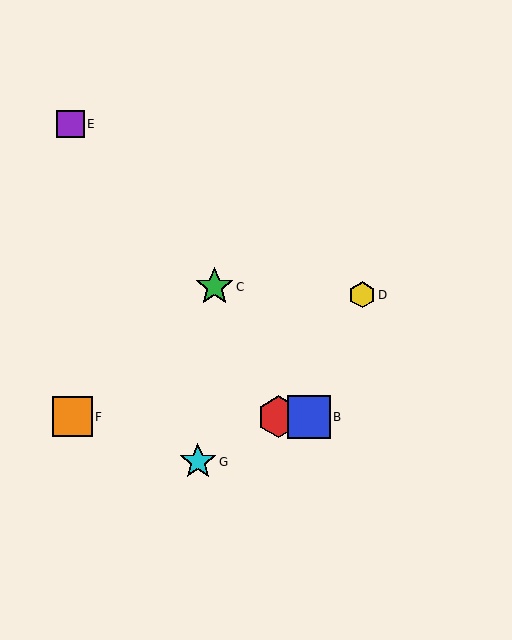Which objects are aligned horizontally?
Objects A, B, F are aligned horizontally.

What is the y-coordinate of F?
Object F is at y≈417.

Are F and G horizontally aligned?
No, F is at y≈417 and G is at y≈462.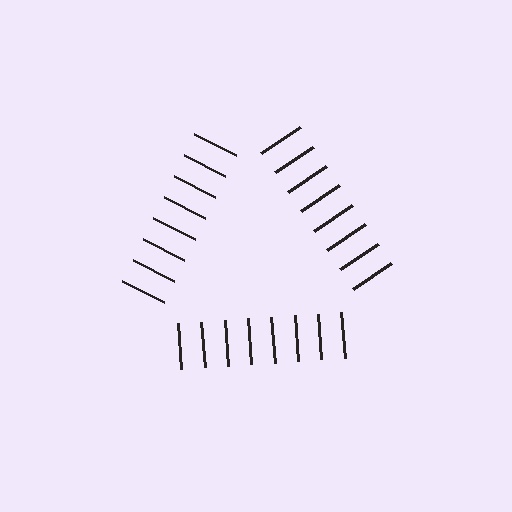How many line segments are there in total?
24 — 8 along each of the 3 edges.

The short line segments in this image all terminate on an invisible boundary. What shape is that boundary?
An illusory triangle — the line segments terminate on its edges but no continuous stroke is drawn.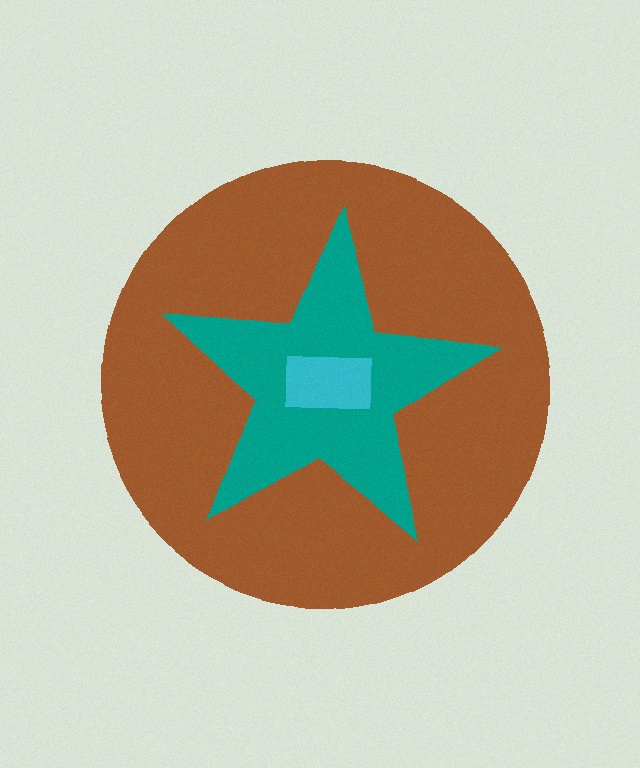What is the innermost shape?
The cyan rectangle.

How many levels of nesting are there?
3.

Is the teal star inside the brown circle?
Yes.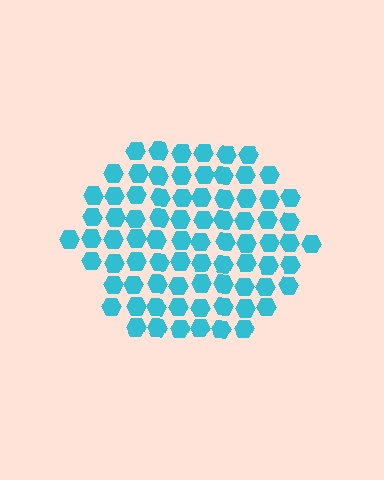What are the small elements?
The small elements are hexagons.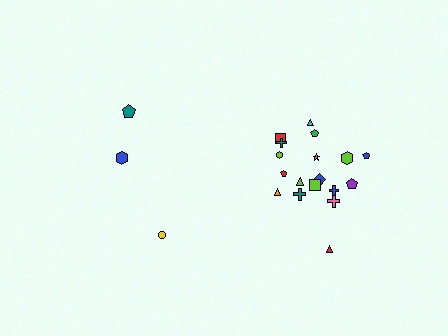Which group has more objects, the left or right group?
The right group.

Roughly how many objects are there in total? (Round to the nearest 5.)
Roughly 20 objects in total.